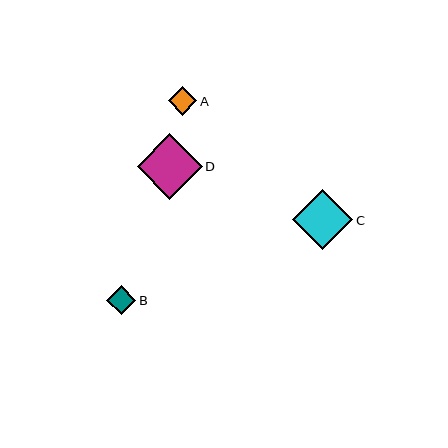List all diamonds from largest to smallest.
From largest to smallest: D, C, B, A.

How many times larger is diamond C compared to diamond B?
Diamond C is approximately 2.1 times the size of diamond B.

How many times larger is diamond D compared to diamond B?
Diamond D is approximately 2.2 times the size of diamond B.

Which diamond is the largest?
Diamond D is the largest with a size of approximately 65 pixels.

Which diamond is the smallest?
Diamond A is the smallest with a size of approximately 28 pixels.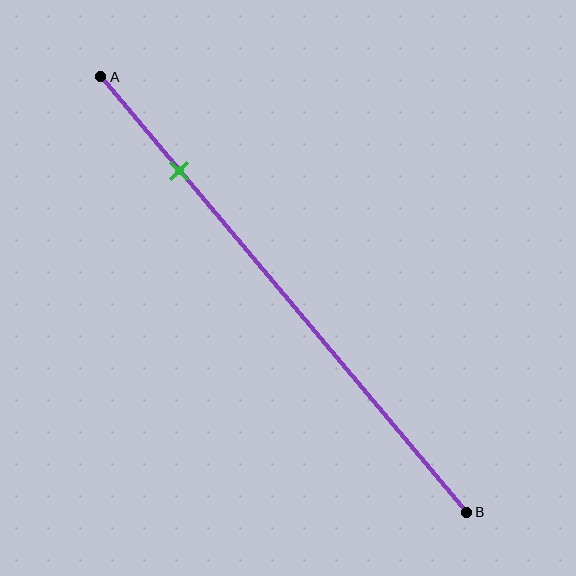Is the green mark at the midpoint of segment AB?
No, the mark is at about 20% from A, not at the 50% midpoint.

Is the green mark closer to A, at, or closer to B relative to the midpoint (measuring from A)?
The green mark is closer to point A than the midpoint of segment AB.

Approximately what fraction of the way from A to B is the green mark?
The green mark is approximately 20% of the way from A to B.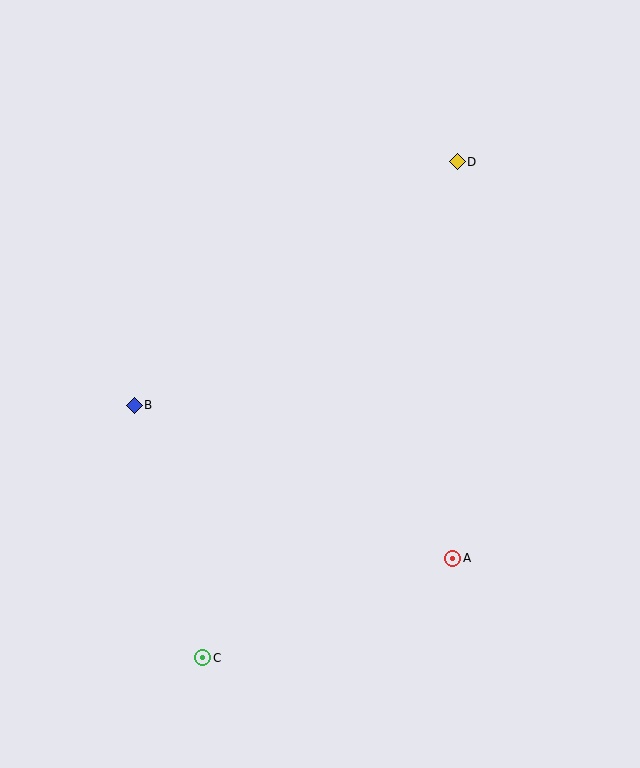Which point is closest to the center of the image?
Point B at (134, 405) is closest to the center.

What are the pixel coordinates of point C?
Point C is at (203, 658).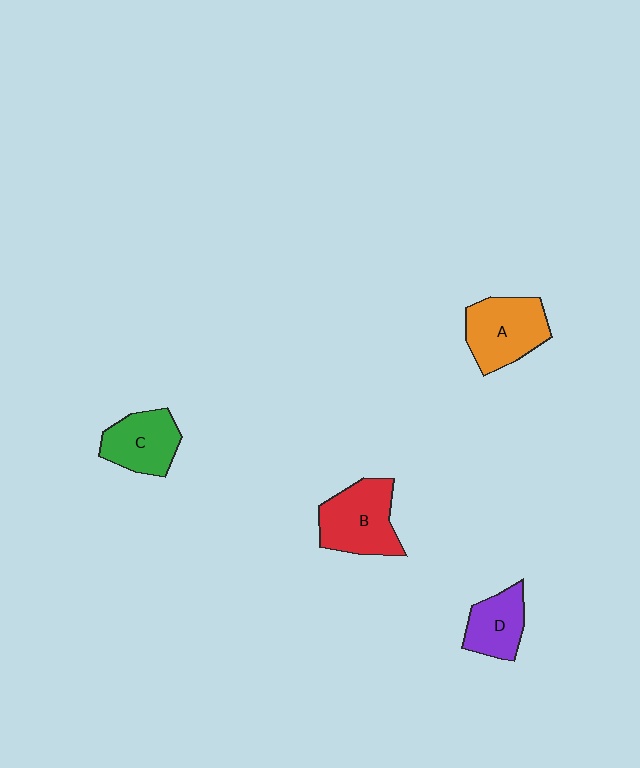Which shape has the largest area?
Shape B (red).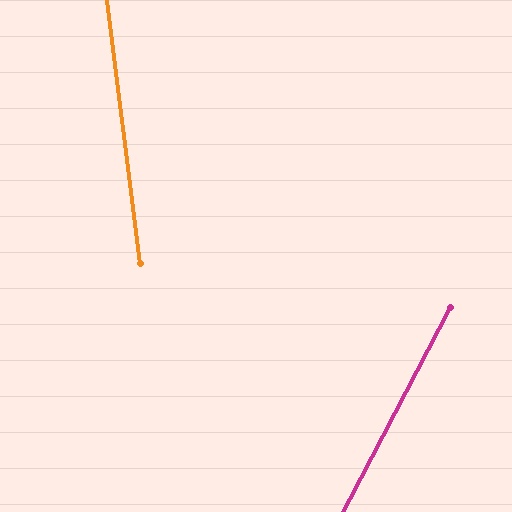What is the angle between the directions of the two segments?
Approximately 35 degrees.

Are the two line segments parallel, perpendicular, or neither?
Neither parallel nor perpendicular — they differ by about 35°.